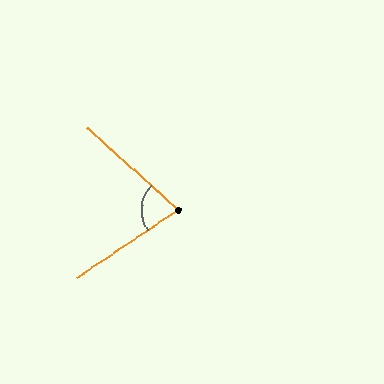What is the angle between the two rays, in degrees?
Approximately 76 degrees.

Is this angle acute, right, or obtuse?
It is acute.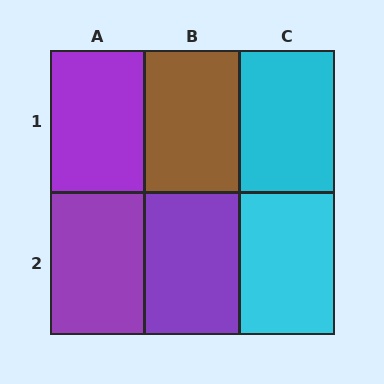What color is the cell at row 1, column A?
Purple.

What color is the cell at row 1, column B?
Brown.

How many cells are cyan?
2 cells are cyan.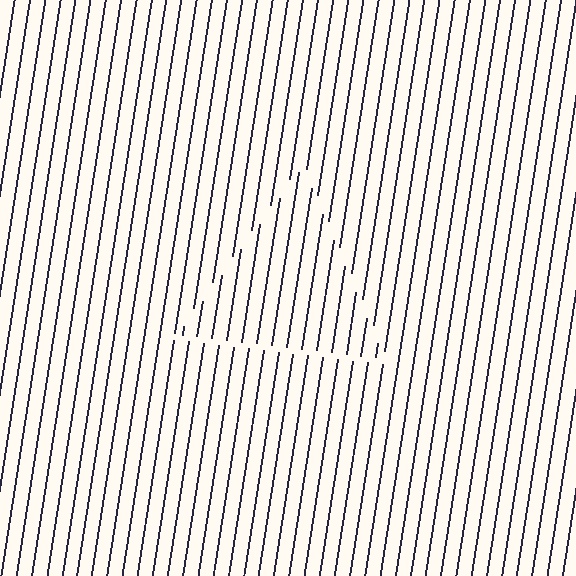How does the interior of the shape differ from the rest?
The interior of the shape contains the same grating, shifted by half a period — the contour is defined by the phase discontinuity where line-ends from the inner and outer gratings abut.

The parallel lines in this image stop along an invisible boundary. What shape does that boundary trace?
An illusory triangle. The interior of the shape contains the same grating, shifted by half a period — the contour is defined by the phase discontinuity where line-ends from the inner and outer gratings abut.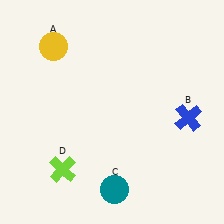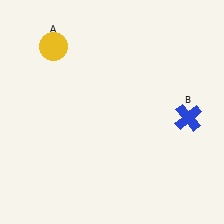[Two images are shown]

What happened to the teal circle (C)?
The teal circle (C) was removed in Image 2. It was in the bottom-right area of Image 1.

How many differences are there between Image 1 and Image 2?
There are 2 differences between the two images.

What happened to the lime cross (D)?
The lime cross (D) was removed in Image 2. It was in the bottom-left area of Image 1.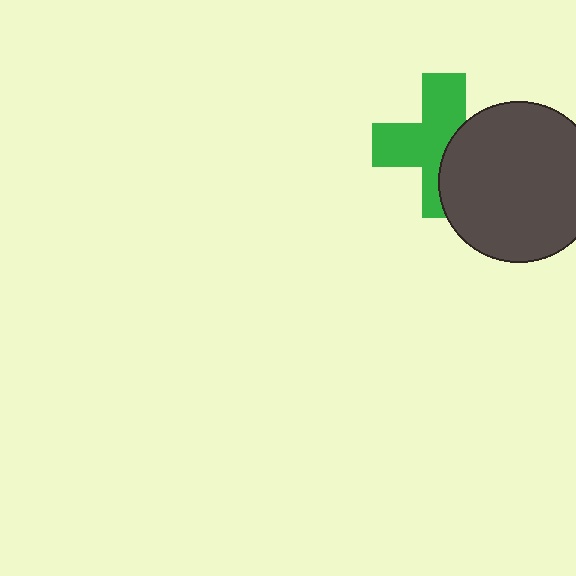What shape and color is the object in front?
The object in front is a dark gray circle.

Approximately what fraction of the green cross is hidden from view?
Roughly 40% of the green cross is hidden behind the dark gray circle.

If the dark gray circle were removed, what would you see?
You would see the complete green cross.